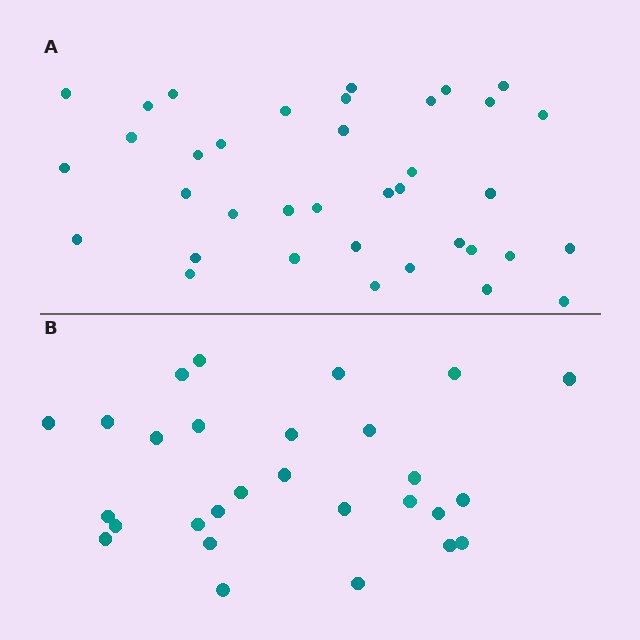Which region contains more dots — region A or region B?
Region A (the top region) has more dots.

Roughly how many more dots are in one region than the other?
Region A has roughly 8 or so more dots than region B.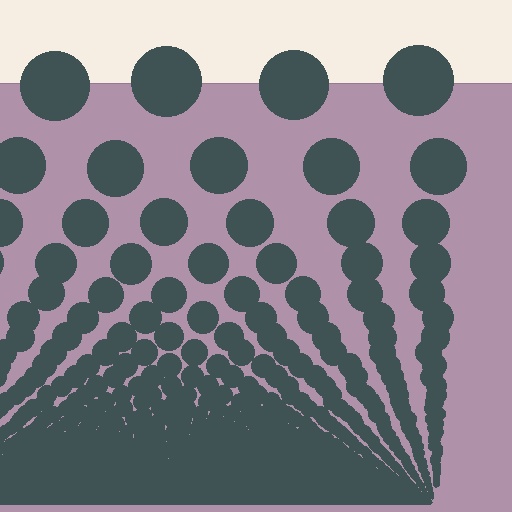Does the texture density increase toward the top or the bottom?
Density increases toward the bottom.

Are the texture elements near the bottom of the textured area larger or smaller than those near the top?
Smaller. The gradient is inverted — elements near the bottom are smaller and denser.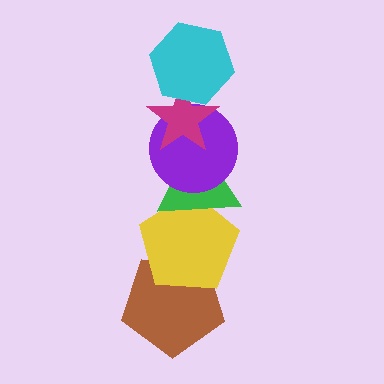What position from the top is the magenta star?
The magenta star is 2nd from the top.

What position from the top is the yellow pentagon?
The yellow pentagon is 5th from the top.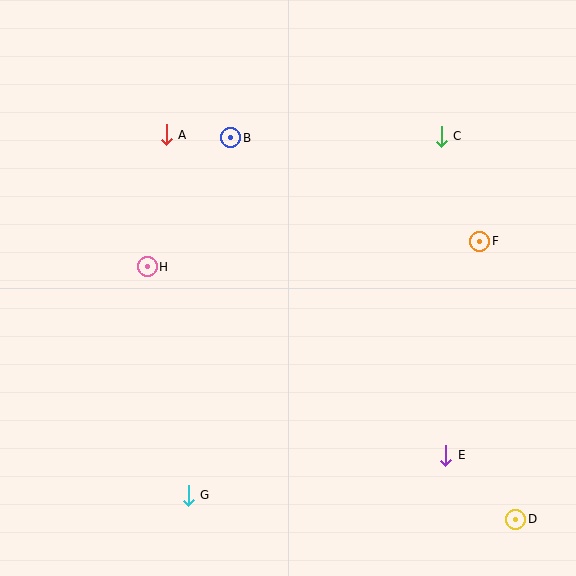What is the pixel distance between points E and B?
The distance between E and B is 384 pixels.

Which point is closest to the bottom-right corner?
Point D is closest to the bottom-right corner.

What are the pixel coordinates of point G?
Point G is at (188, 495).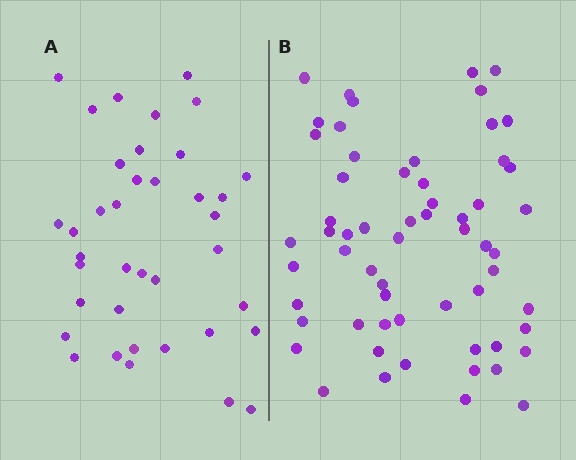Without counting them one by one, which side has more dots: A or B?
Region B (the right region) has more dots.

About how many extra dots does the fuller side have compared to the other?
Region B has approximately 20 more dots than region A.